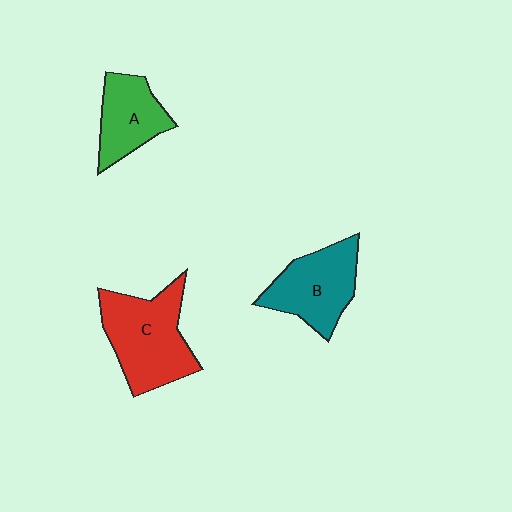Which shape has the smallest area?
Shape A (green).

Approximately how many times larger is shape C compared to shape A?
Approximately 1.6 times.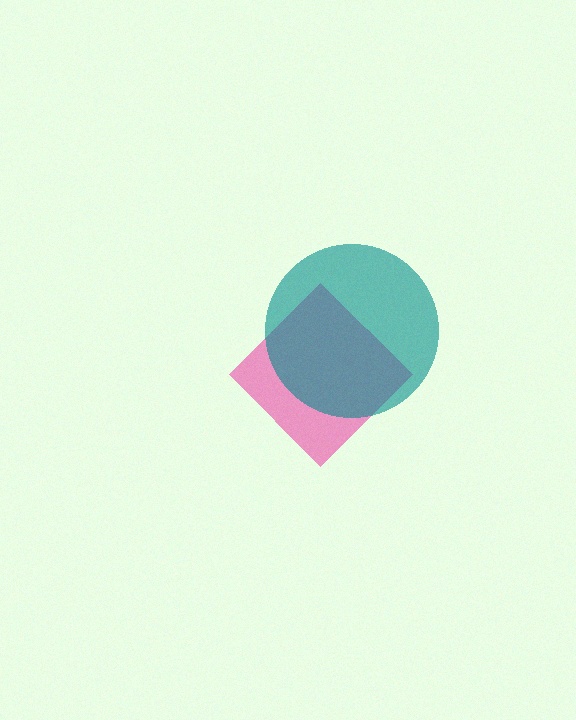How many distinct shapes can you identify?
There are 2 distinct shapes: a pink diamond, a teal circle.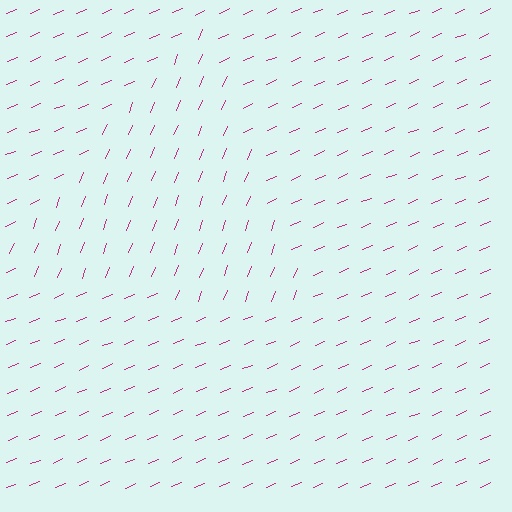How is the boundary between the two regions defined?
The boundary is defined purely by a change in line orientation (approximately 45 degrees difference). All lines are the same color and thickness.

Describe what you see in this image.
The image is filled with small magenta line segments. A triangle region in the image has lines oriented differently from the surrounding lines, creating a visible texture boundary.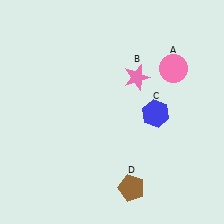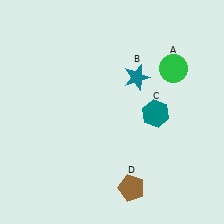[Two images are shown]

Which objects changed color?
A changed from pink to green. B changed from pink to teal. C changed from blue to teal.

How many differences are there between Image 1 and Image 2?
There are 3 differences between the two images.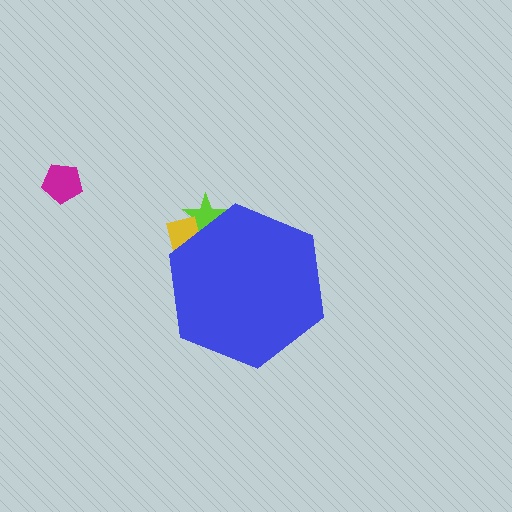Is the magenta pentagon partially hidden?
No, the magenta pentagon is fully visible.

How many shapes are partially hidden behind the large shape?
2 shapes are partially hidden.